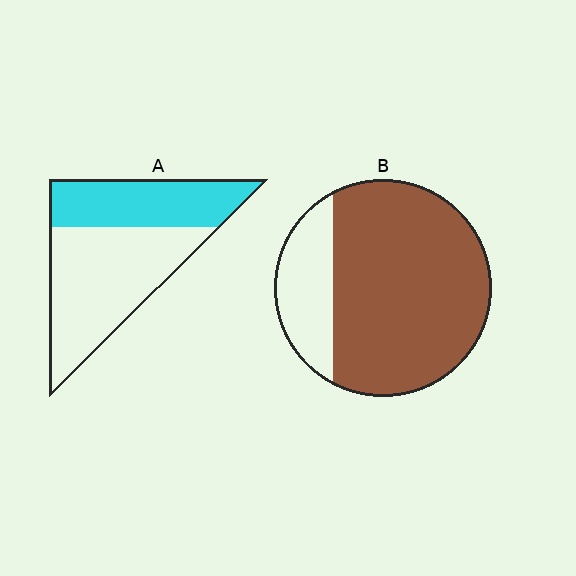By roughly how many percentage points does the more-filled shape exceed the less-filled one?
By roughly 40 percentage points (B over A).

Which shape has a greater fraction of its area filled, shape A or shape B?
Shape B.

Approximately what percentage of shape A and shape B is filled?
A is approximately 40% and B is approximately 80%.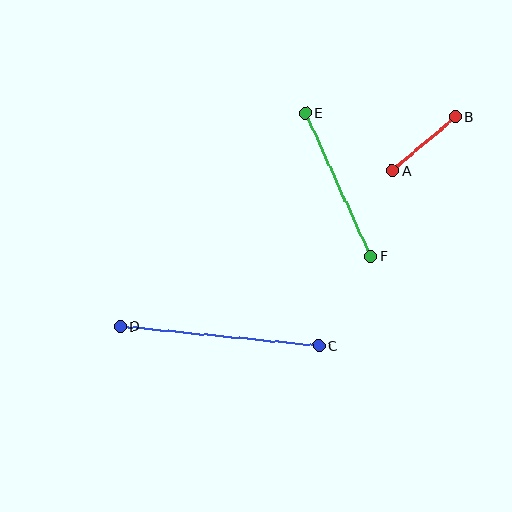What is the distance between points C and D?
The distance is approximately 199 pixels.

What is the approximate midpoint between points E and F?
The midpoint is at approximately (338, 185) pixels.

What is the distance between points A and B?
The distance is approximately 83 pixels.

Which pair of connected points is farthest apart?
Points C and D are farthest apart.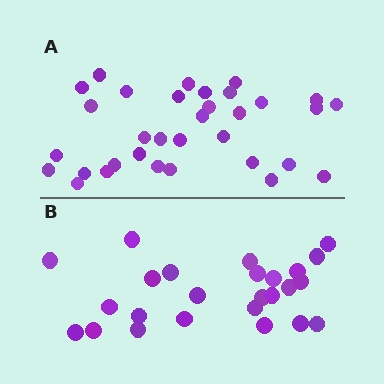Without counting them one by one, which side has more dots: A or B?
Region A (the top region) has more dots.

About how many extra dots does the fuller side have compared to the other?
Region A has roughly 8 or so more dots than region B.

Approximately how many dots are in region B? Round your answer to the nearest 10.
About 20 dots. (The exact count is 25, which rounds to 20.)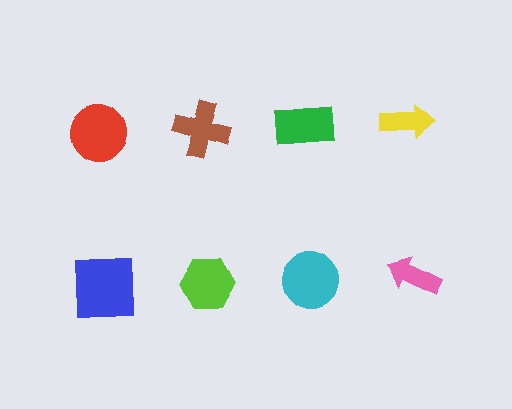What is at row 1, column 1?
A red circle.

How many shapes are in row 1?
4 shapes.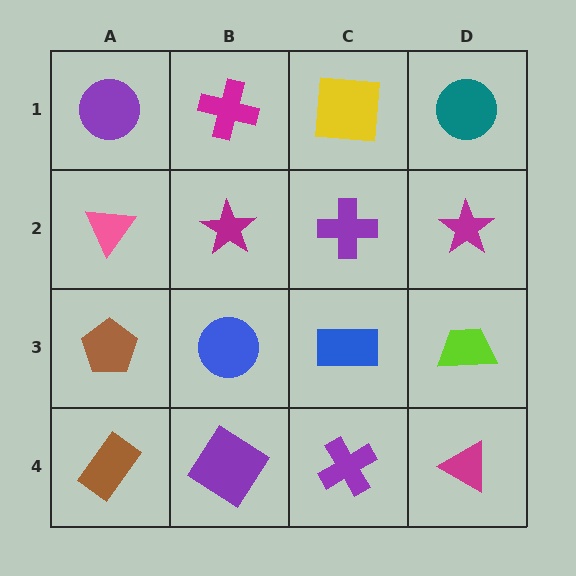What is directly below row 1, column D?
A magenta star.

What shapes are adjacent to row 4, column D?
A lime trapezoid (row 3, column D), a purple cross (row 4, column C).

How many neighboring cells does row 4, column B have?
3.